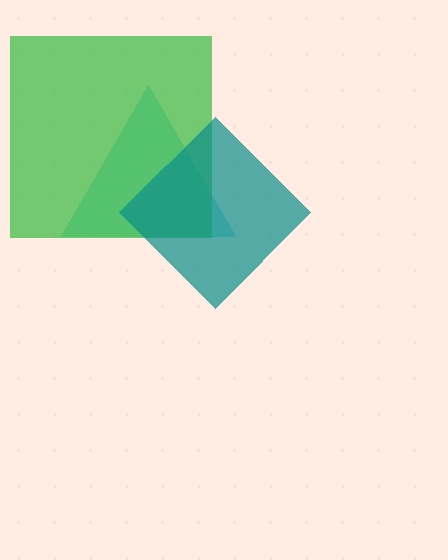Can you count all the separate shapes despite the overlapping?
Yes, there are 3 separate shapes.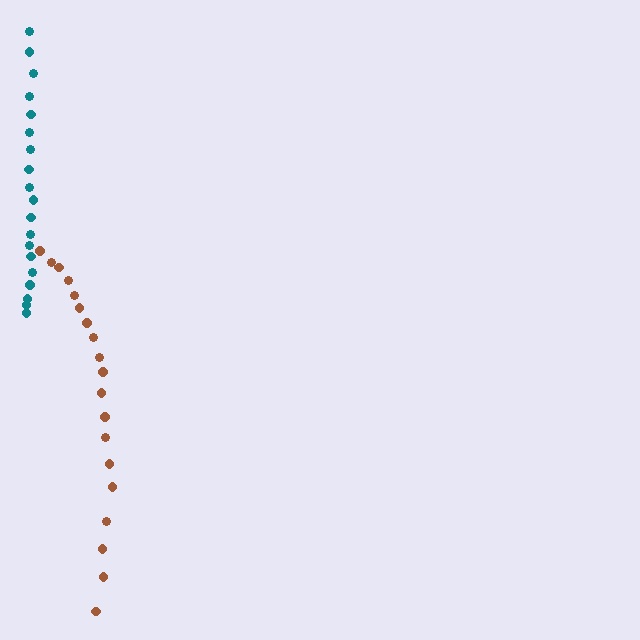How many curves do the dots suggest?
There are 2 distinct paths.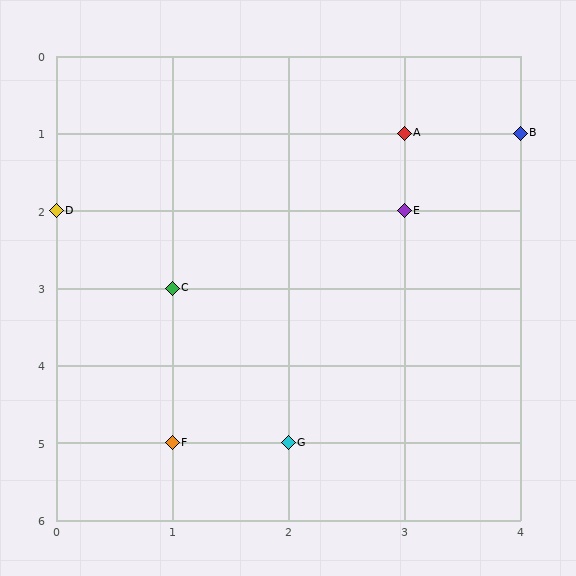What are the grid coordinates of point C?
Point C is at grid coordinates (1, 3).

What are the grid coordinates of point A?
Point A is at grid coordinates (3, 1).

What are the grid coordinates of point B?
Point B is at grid coordinates (4, 1).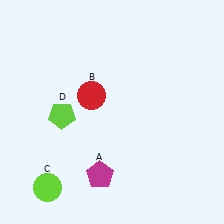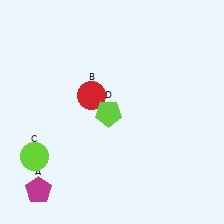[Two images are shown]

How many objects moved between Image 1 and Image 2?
3 objects moved between the two images.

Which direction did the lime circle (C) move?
The lime circle (C) moved up.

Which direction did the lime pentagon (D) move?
The lime pentagon (D) moved right.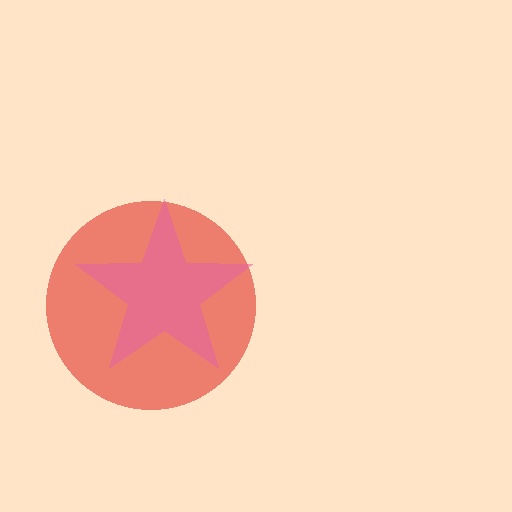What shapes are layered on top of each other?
The layered shapes are: a red circle, a pink star.